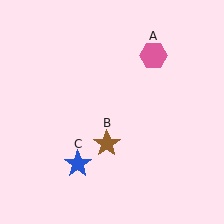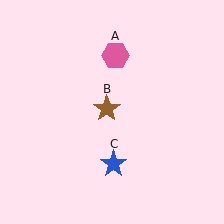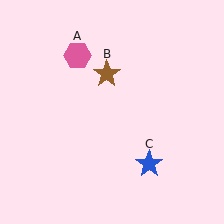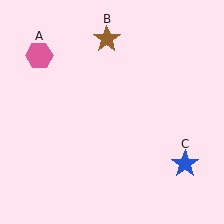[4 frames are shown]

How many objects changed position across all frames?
3 objects changed position: pink hexagon (object A), brown star (object B), blue star (object C).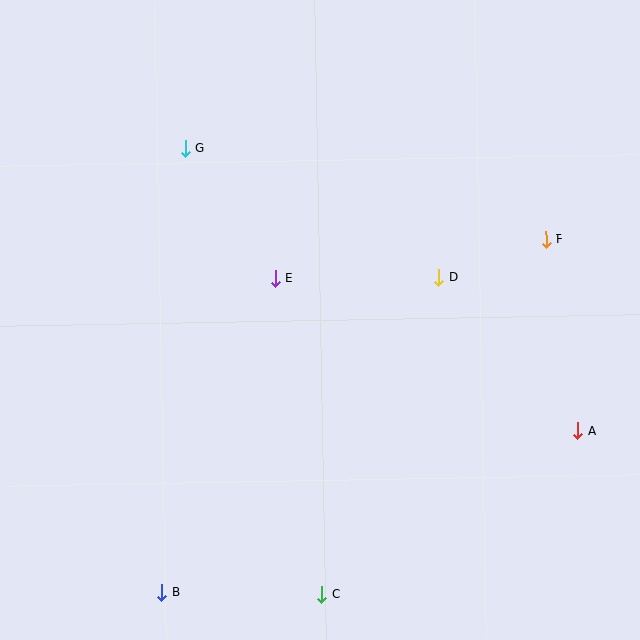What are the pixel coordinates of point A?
Point A is at (578, 431).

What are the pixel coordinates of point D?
Point D is at (439, 277).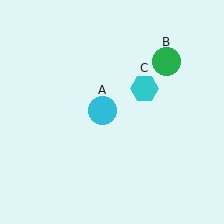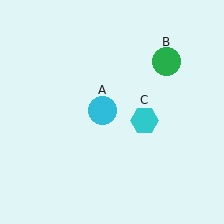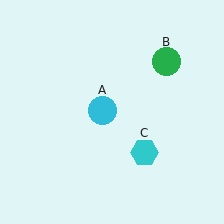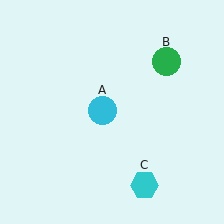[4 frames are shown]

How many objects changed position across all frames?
1 object changed position: cyan hexagon (object C).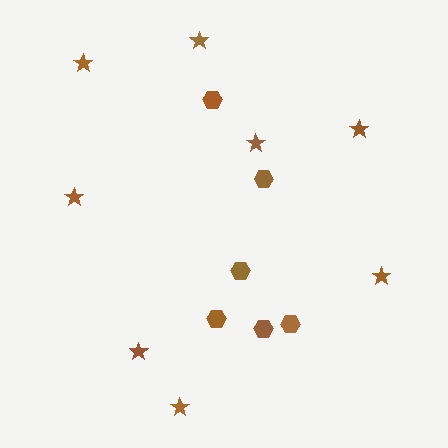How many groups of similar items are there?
There are 2 groups: one group of stars (8) and one group of hexagons (6).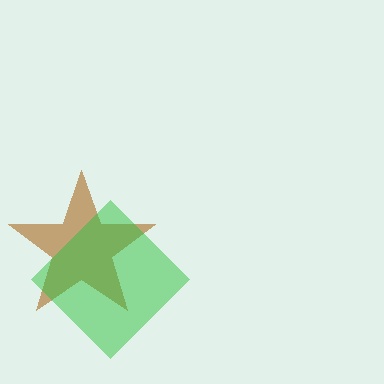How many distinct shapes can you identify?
There are 2 distinct shapes: a brown star, a green diamond.